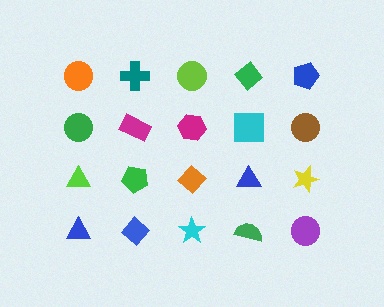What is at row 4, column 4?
A green semicircle.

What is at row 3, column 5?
A yellow star.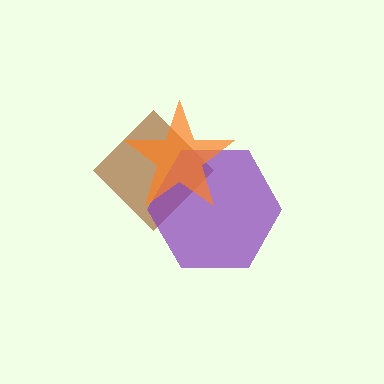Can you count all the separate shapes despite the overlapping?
Yes, there are 3 separate shapes.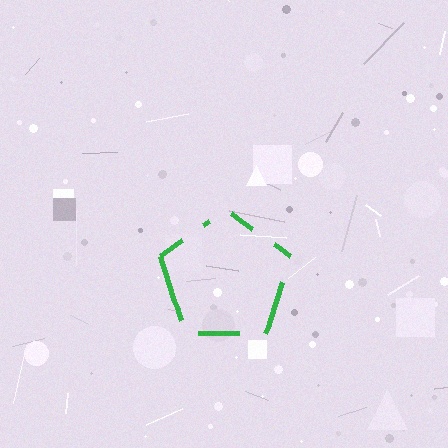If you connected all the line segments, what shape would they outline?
They would outline a pentagon.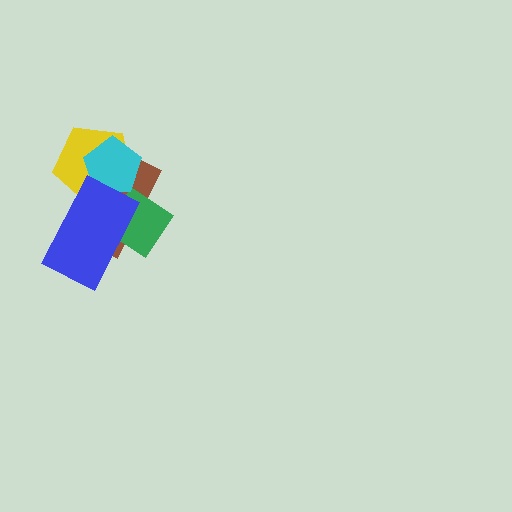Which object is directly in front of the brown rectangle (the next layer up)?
The yellow pentagon is directly in front of the brown rectangle.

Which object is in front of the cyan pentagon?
The blue rectangle is in front of the cyan pentagon.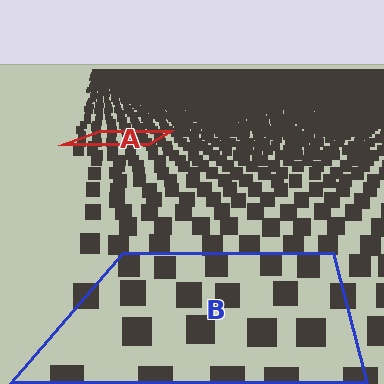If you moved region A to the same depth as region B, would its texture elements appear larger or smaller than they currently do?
They would appear larger. At a closer depth, the same texture elements are projected at a bigger on-screen size.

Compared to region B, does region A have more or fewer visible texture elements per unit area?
Region A has more texture elements per unit area — they are packed more densely because it is farther away.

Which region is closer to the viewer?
Region B is closer. The texture elements there are larger and more spread out.